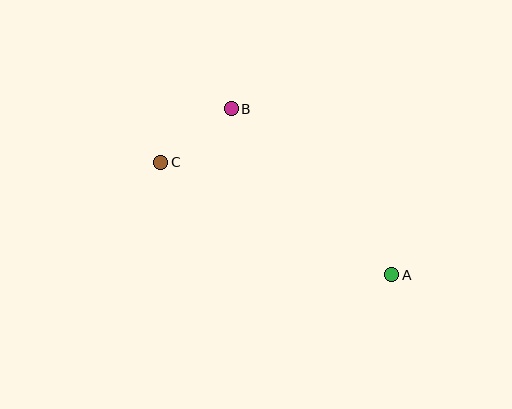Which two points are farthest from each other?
Points A and C are farthest from each other.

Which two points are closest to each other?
Points B and C are closest to each other.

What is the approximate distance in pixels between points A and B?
The distance between A and B is approximately 231 pixels.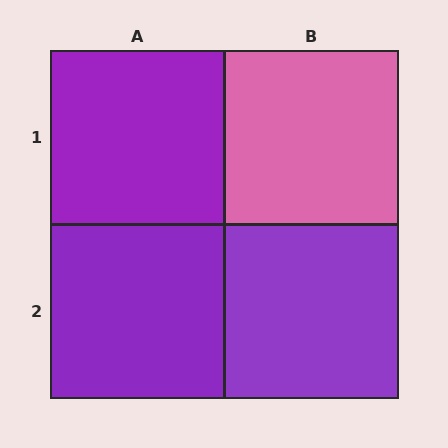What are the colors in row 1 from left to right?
Purple, pink.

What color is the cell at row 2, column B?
Purple.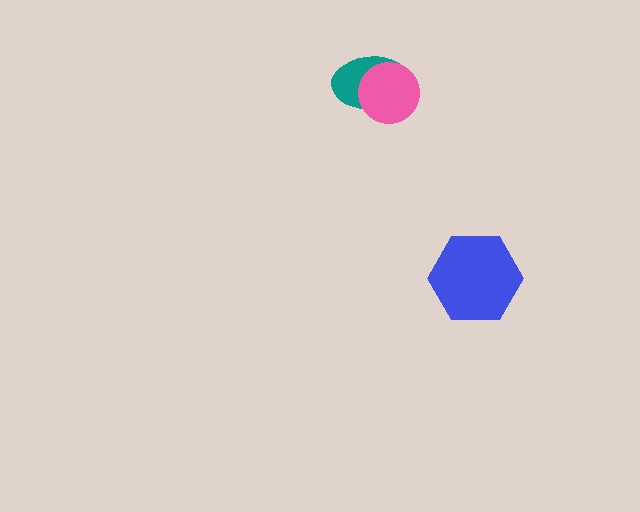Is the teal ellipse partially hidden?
Yes, it is partially covered by another shape.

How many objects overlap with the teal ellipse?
1 object overlaps with the teal ellipse.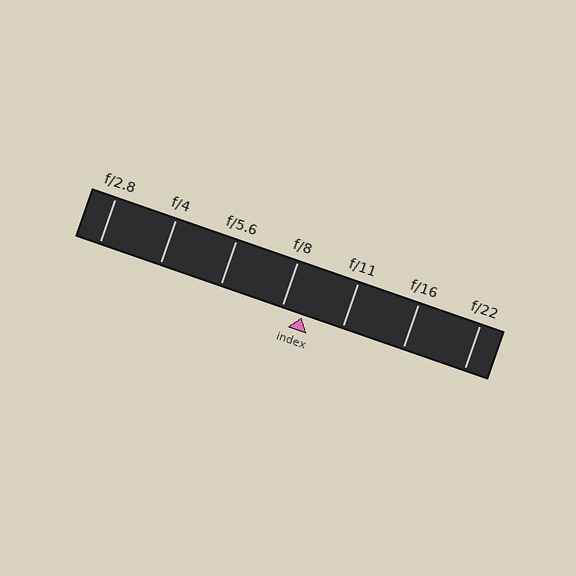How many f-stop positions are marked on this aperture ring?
There are 7 f-stop positions marked.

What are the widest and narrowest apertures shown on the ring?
The widest aperture shown is f/2.8 and the narrowest is f/22.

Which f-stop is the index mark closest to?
The index mark is closest to f/8.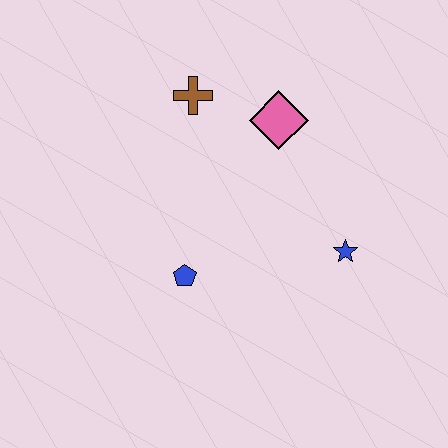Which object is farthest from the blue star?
The brown cross is farthest from the blue star.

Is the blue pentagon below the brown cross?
Yes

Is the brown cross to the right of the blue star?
No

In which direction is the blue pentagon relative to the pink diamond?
The blue pentagon is below the pink diamond.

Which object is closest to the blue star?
The pink diamond is closest to the blue star.